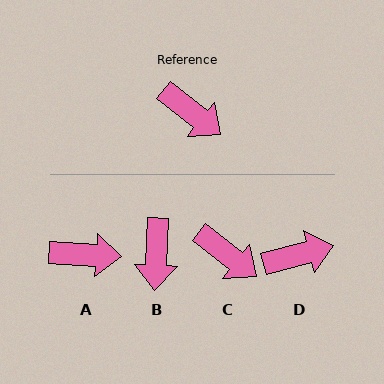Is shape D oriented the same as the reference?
No, it is off by about 53 degrees.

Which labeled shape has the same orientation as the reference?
C.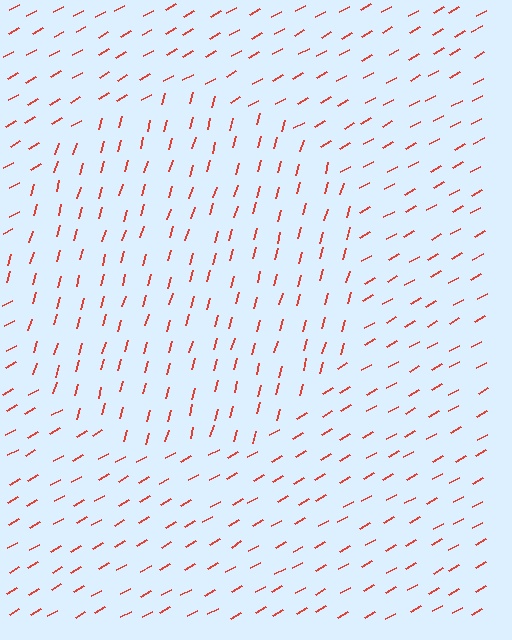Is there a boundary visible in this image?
Yes, there is a texture boundary formed by a change in line orientation.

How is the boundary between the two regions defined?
The boundary is defined purely by a change in line orientation (approximately 45 degrees difference). All lines are the same color and thickness.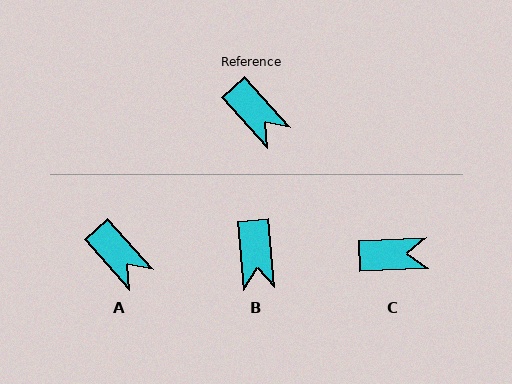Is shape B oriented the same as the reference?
No, it is off by about 37 degrees.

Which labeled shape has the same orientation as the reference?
A.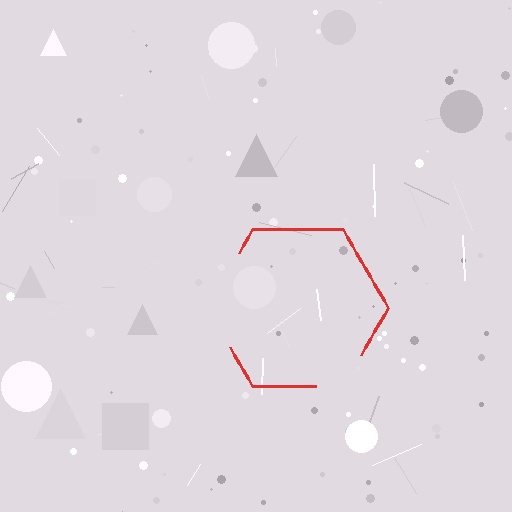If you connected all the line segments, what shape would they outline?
They would outline a hexagon.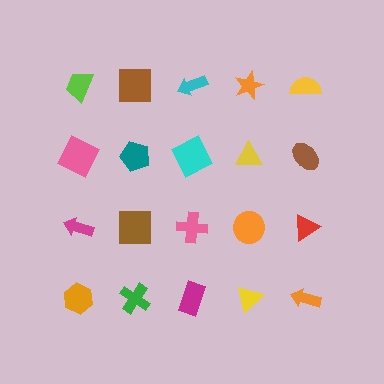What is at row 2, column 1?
A pink square.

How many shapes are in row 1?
5 shapes.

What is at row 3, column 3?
A pink cross.